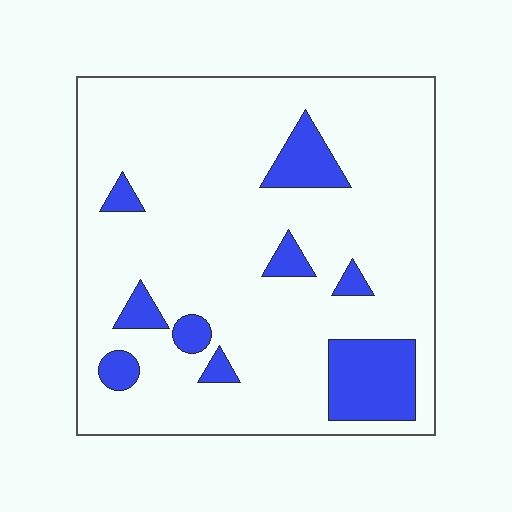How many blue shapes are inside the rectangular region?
9.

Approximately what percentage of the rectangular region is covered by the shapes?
Approximately 15%.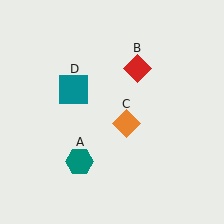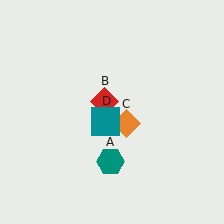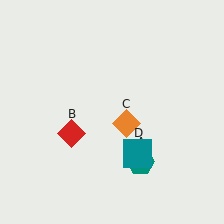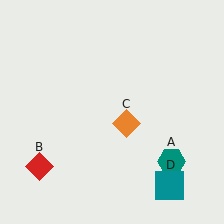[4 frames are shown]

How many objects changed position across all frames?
3 objects changed position: teal hexagon (object A), red diamond (object B), teal square (object D).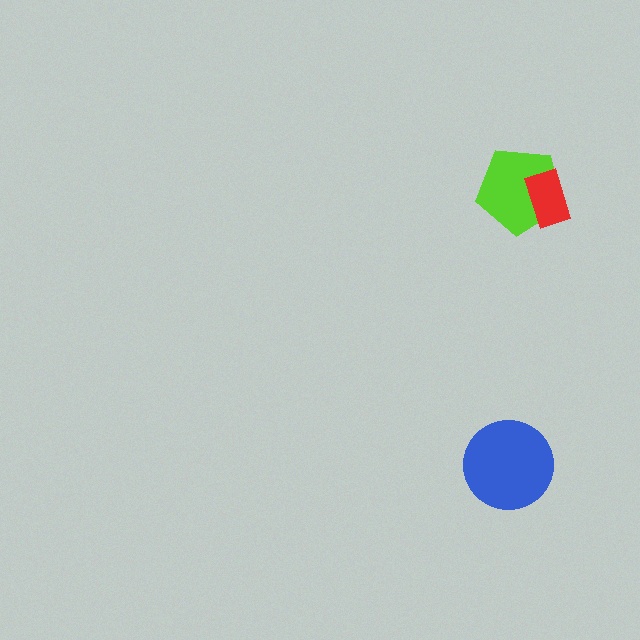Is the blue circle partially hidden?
No, no other shape covers it.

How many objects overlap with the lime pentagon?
1 object overlaps with the lime pentagon.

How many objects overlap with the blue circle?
0 objects overlap with the blue circle.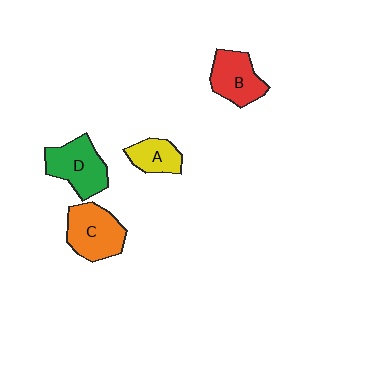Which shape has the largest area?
Shape C (orange).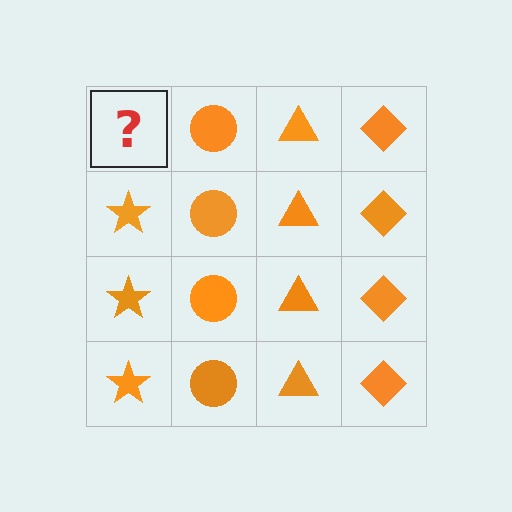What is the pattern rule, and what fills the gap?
The rule is that each column has a consistent shape. The gap should be filled with an orange star.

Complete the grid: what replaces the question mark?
The question mark should be replaced with an orange star.